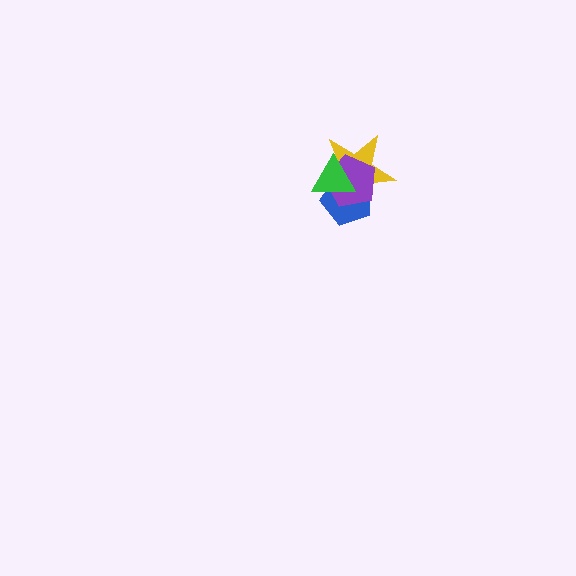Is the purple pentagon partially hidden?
Yes, it is partially covered by another shape.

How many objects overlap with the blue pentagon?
3 objects overlap with the blue pentagon.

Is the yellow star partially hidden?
Yes, it is partially covered by another shape.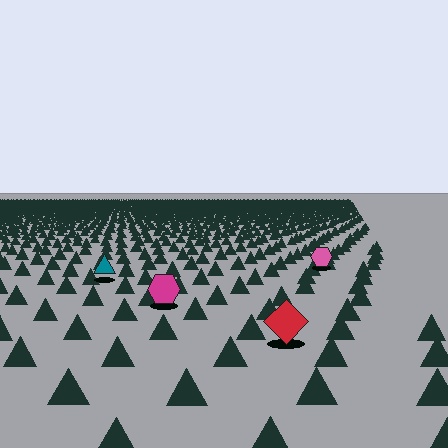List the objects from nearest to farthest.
From nearest to farthest: the red diamond, the magenta hexagon, the teal triangle, the pink hexagon.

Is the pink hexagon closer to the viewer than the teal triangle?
No. The teal triangle is closer — you can tell from the texture gradient: the ground texture is coarser near it.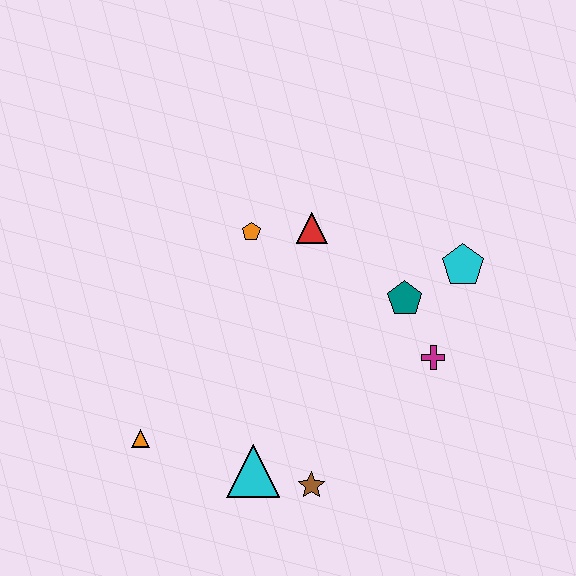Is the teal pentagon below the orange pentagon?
Yes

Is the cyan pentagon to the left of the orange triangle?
No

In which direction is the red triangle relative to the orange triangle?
The red triangle is above the orange triangle.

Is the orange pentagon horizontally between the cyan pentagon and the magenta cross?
No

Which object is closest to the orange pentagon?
The red triangle is closest to the orange pentagon.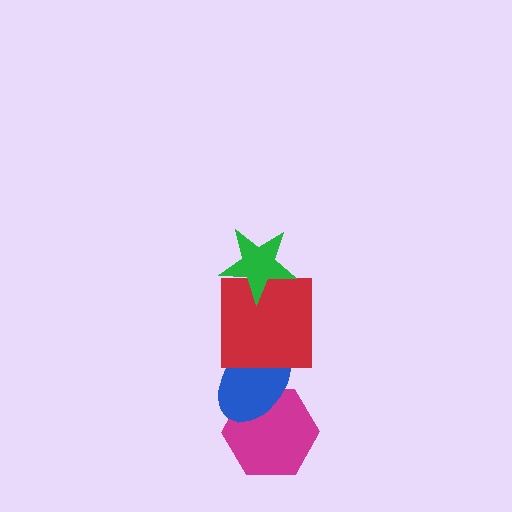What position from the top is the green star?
The green star is 1st from the top.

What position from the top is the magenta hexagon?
The magenta hexagon is 4th from the top.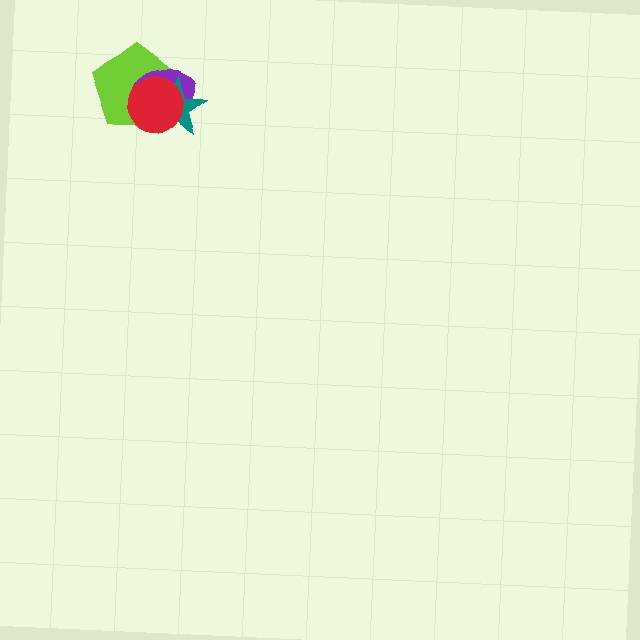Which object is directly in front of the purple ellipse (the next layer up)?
The teal star is directly in front of the purple ellipse.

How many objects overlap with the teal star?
3 objects overlap with the teal star.